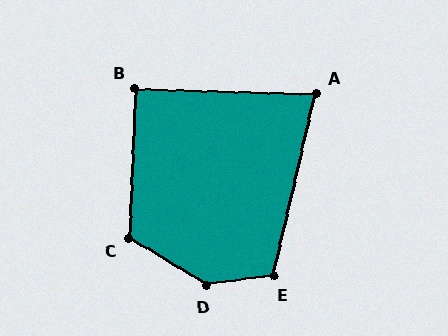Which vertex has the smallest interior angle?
A, at approximately 78 degrees.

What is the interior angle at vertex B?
Approximately 91 degrees (approximately right).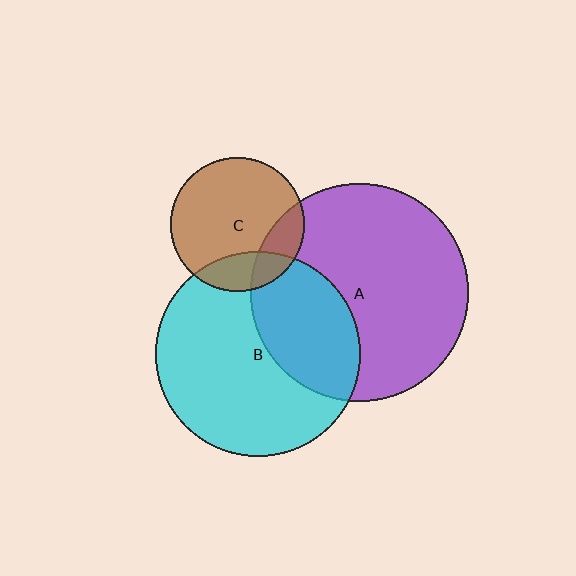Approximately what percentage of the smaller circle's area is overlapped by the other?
Approximately 35%.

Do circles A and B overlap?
Yes.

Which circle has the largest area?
Circle A (purple).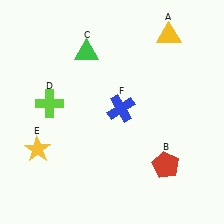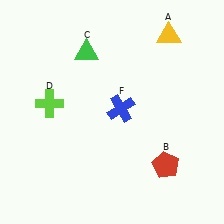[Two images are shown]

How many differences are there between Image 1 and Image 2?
There is 1 difference between the two images.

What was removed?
The yellow star (E) was removed in Image 2.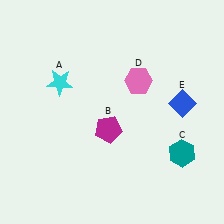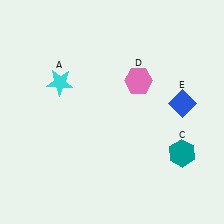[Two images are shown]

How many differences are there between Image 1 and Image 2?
There is 1 difference between the two images.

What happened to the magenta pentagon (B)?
The magenta pentagon (B) was removed in Image 2. It was in the bottom-left area of Image 1.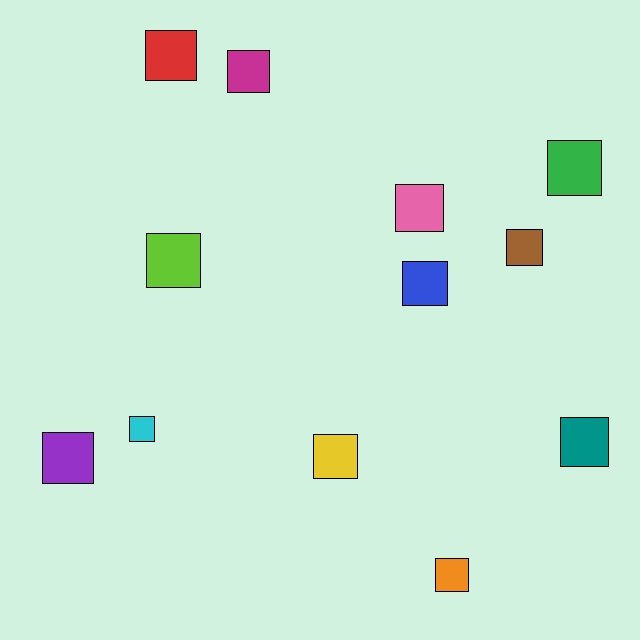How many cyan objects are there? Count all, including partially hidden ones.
There is 1 cyan object.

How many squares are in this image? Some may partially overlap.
There are 12 squares.